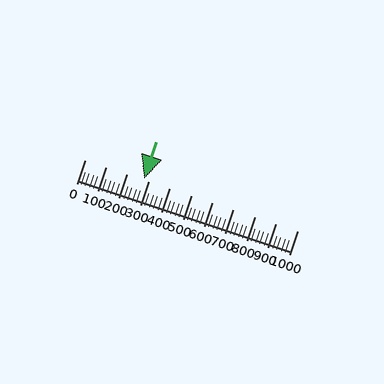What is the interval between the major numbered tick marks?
The major tick marks are spaced 100 units apart.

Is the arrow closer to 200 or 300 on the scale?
The arrow is closer to 300.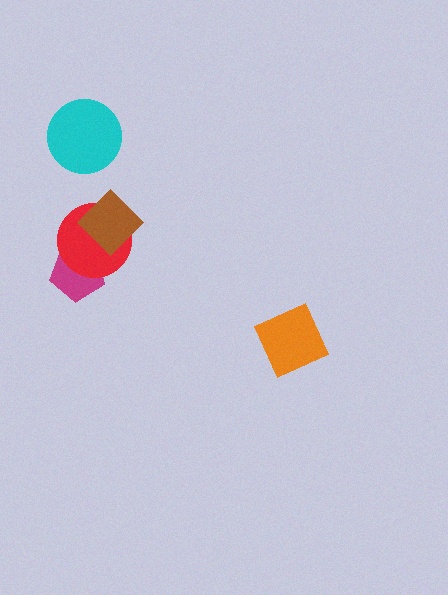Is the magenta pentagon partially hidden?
Yes, it is partially covered by another shape.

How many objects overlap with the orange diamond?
0 objects overlap with the orange diamond.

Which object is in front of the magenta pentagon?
The red circle is in front of the magenta pentagon.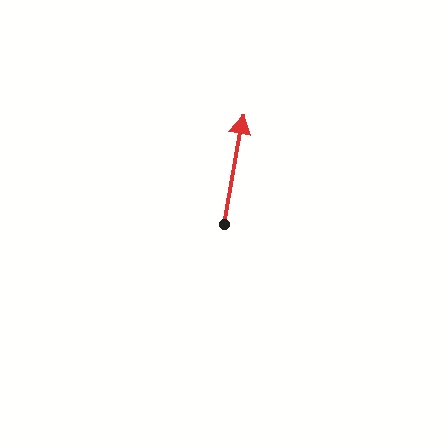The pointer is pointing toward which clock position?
Roughly 12 o'clock.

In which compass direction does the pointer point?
North.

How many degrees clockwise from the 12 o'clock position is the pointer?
Approximately 10 degrees.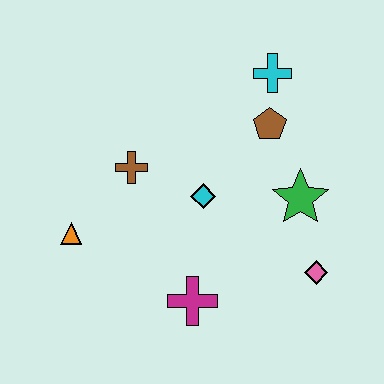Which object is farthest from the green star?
The orange triangle is farthest from the green star.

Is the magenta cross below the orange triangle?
Yes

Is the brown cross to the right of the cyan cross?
No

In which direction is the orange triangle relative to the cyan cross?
The orange triangle is to the left of the cyan cross.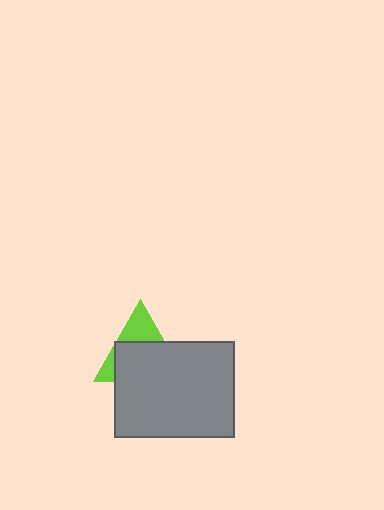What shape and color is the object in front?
The object in front is a gray rectangle.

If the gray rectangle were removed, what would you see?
You would see the complete lime triangle.